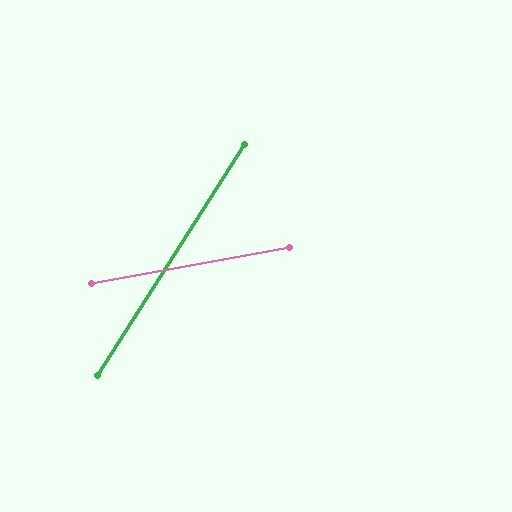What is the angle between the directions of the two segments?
Approximately 47 degrees.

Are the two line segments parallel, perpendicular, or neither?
Neither parallel nor perpendicular — they differ by about 47°.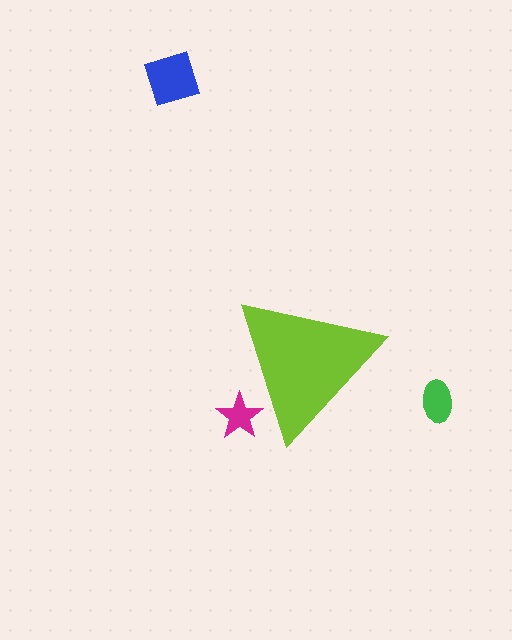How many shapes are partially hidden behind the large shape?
1 shape is partially hidden.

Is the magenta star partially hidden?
Yes, the magenta star is partially hidden behind the lime triangle.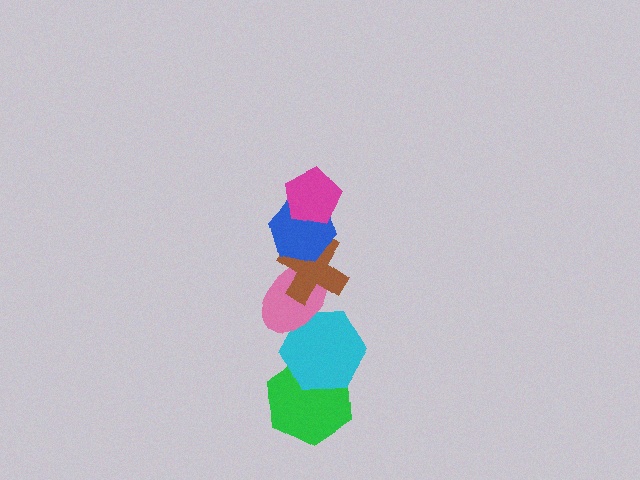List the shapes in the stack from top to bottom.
From top to bottom: the magenta pentagon, the blue hexagon, the brown cross, the pink ellipse, the cyan hexagon, the green hexagon.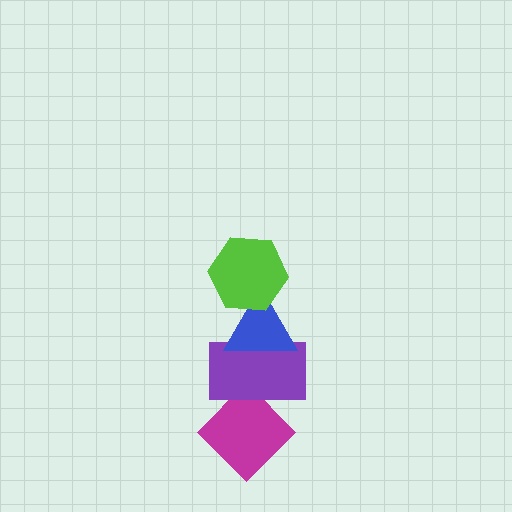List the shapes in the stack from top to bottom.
From top to bottom: the lime hexagon, the blue triangle, the purple rectangle, the magenta diamond.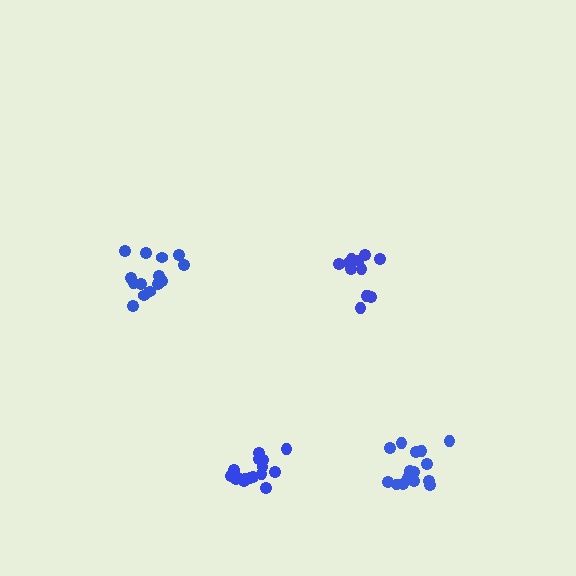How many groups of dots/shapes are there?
There are 4 groups.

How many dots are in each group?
Group 1: 16 dots, Group 2: 14 dots, Group 3: 12 dots, Group 4: 17 dots (59 total).